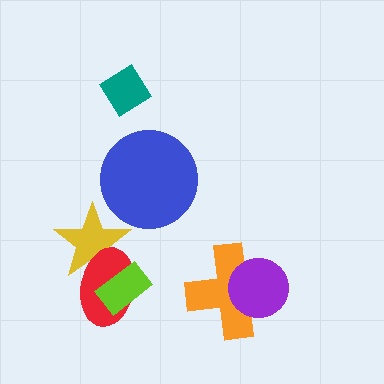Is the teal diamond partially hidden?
No, no other shape covers it.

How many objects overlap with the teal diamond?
0 objects overlap with the teal diamond.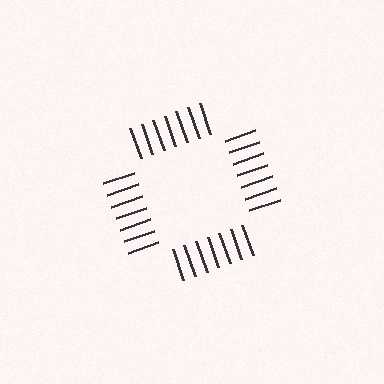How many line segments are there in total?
28 — 7 along each of the 4 edges.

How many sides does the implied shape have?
4 sides — the line-ends trace a square.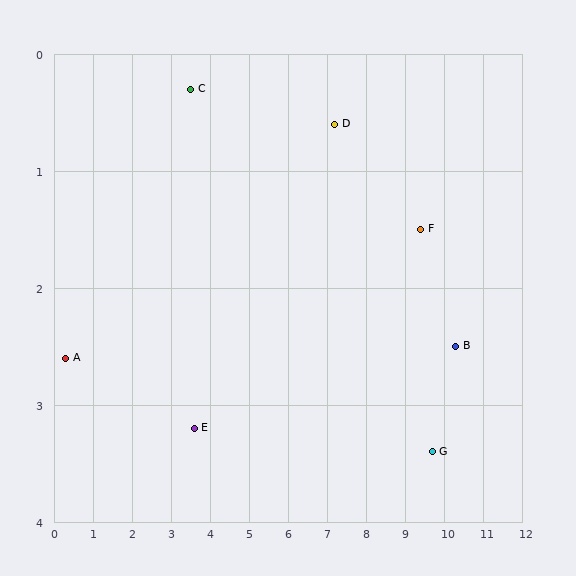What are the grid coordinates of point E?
Point E is at approximately (3.6, 3.2).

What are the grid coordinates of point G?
Point G is at approximately (9.7, 3.4).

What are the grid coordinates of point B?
Point B is at approximately (10.3, 2.5).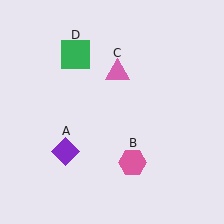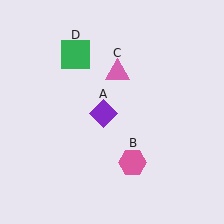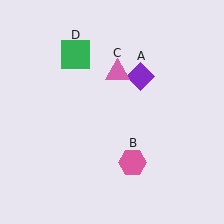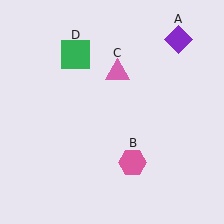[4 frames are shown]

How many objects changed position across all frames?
1 object changed position: purple diamond (object A).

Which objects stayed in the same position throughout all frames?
Pink hexagon (object B) and pink triangle (object C) and green square (object D) remained stationary.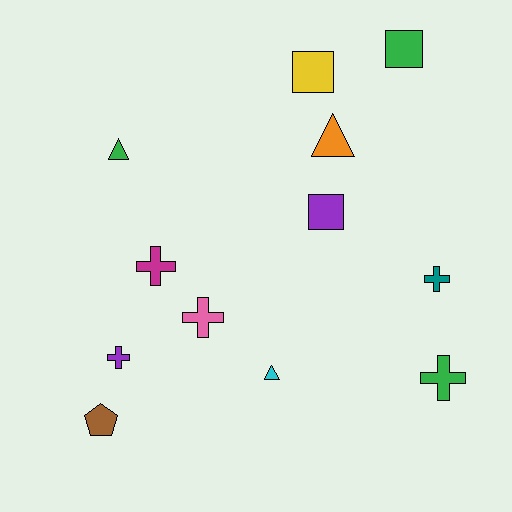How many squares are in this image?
There are 3 squares.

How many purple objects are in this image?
There are 2 purple objects.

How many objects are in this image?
There are 12 objects.